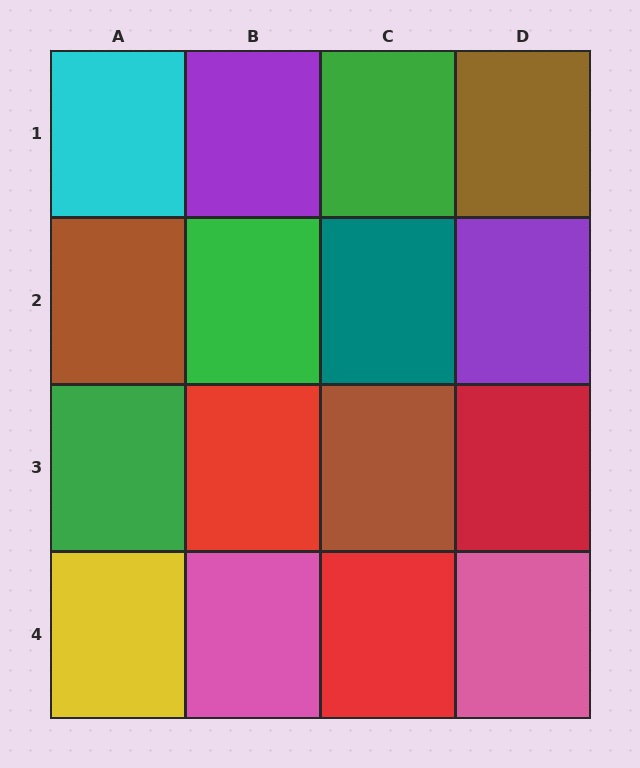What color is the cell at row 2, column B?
Green.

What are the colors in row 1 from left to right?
Cyan, purple, green, brown.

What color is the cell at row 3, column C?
Brown.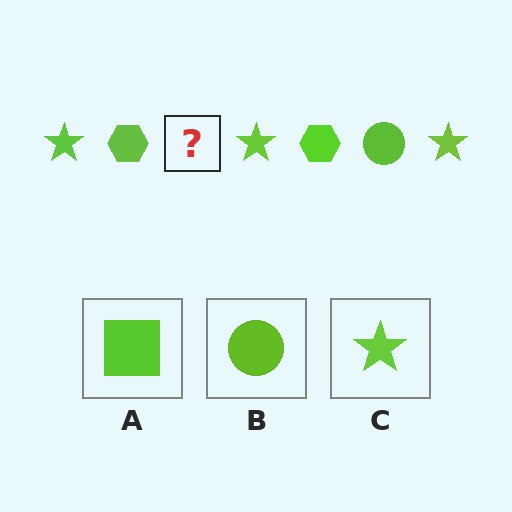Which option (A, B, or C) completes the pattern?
B.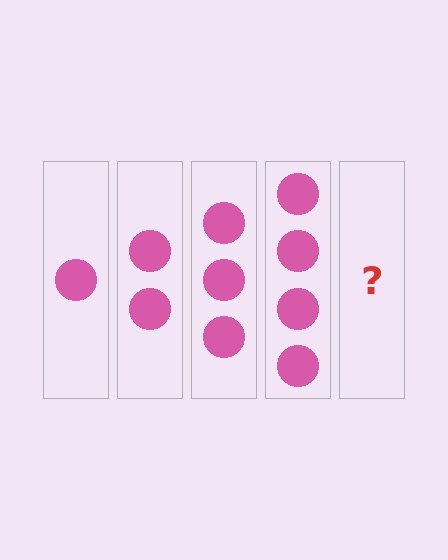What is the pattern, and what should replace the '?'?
The pattern is that each step adds one more circle. The '?' should be 5 circles.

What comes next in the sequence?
The next element should be 5 circles.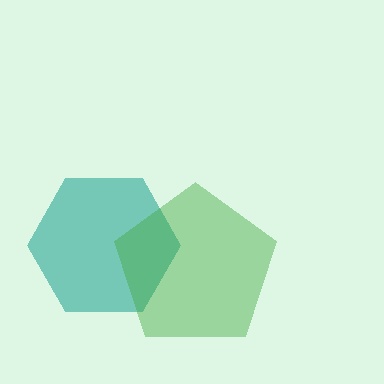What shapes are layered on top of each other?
The layered shapes are: a teal hexagon, a green pentagon.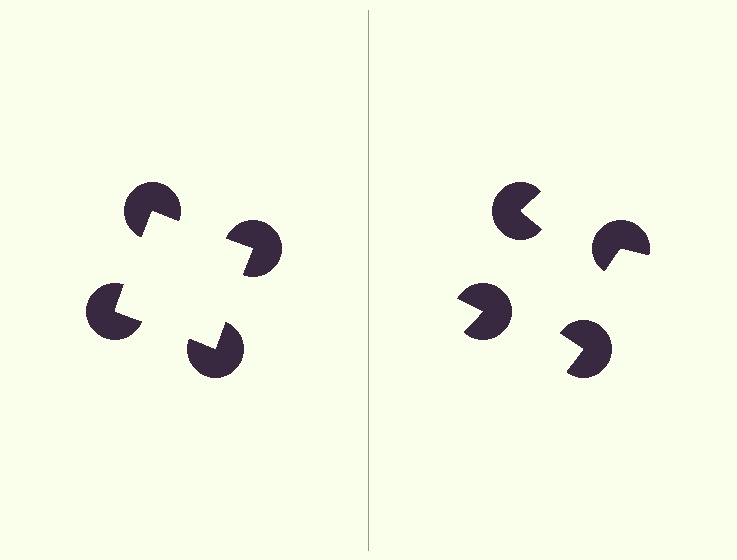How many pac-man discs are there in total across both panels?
8 — 4 on each side.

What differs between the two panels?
The pac-man discs are positioned identically on both sides; only the wedge orientations differ. On the left they align to a square; on the right they are misaligned.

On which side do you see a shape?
An illusory square appears on the left side. On the right side the wedge cuts are rotated, so no coherent shape forms.